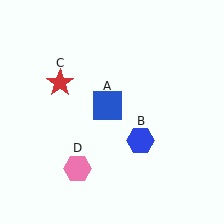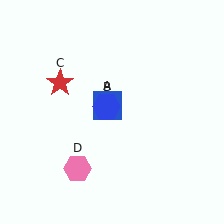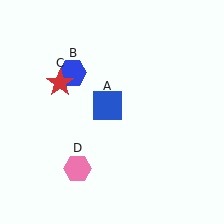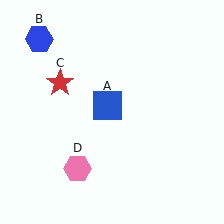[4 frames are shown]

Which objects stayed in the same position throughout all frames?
Blue square (object A) and red star (object C) and pink hexagon (object D) remained stationary.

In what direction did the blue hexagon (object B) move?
The blue hexagon (object B) moved up and to the left.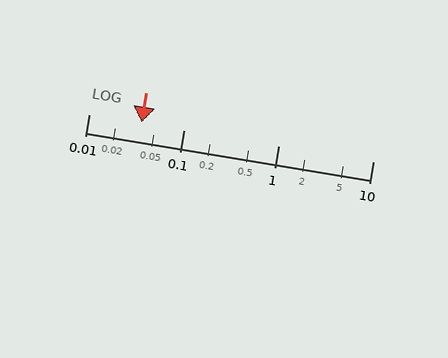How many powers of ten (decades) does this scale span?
The scale spans 3 decades, from 0.01 to 10.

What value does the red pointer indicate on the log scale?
The pointer indicates approximately 0.036.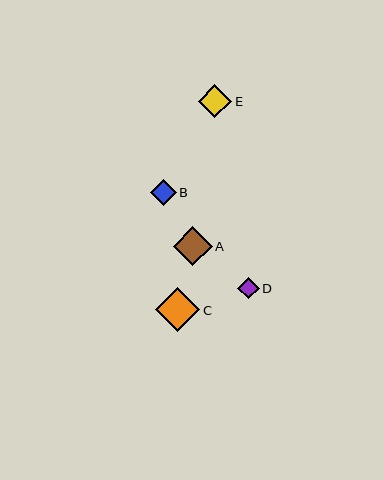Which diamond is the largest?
Diamond C is the largest with a size of approximately 44 pixels.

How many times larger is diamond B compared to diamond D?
Diamond B is approximately 1.2 times the size of diamond D.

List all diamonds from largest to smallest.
From largest to smallest: C, A, E, B, D.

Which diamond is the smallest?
Diamond D is the smallest with a size of approximately 22 pixels.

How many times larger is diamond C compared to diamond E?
Diamond C is approximately 1.3 times the size of diamond E.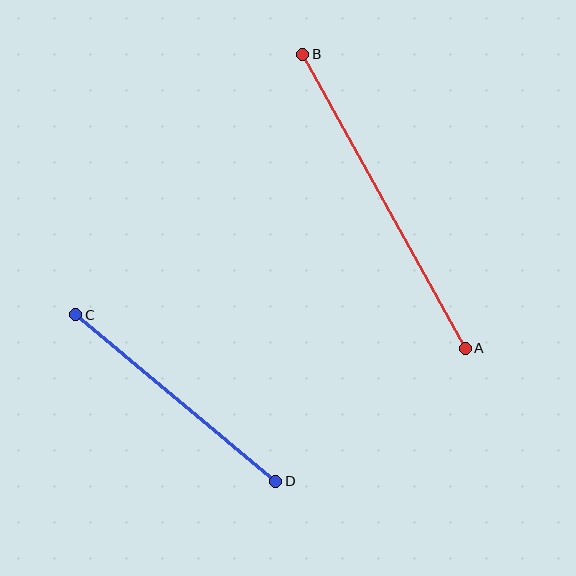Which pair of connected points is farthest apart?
Points A and B are farthest apart.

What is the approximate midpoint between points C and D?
The midpoint is at approximately (176, 398) pixels.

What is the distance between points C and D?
The distance is approximately 260 pixels.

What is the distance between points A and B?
The distance is approximately 336 pixels.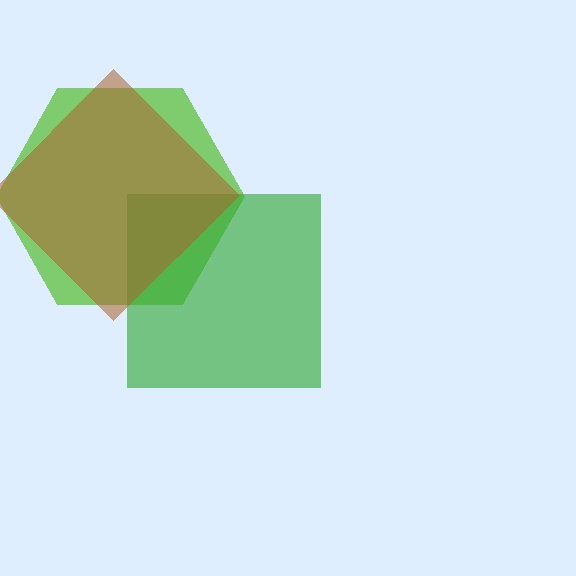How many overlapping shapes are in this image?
There are 3 overlapping shapes in the image.